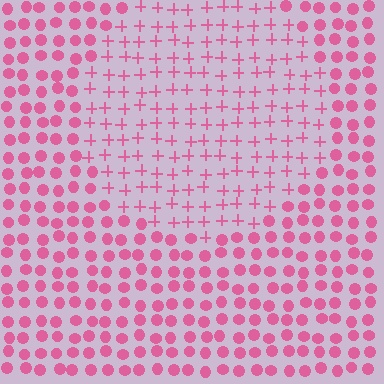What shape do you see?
I see a circle.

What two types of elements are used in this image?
The image uses plus signs inside the circle region and circles outside it.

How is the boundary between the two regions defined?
The boundary is defined by a change in element shape: plus signs inside vs. circles outside. All elements share the same color and spacing.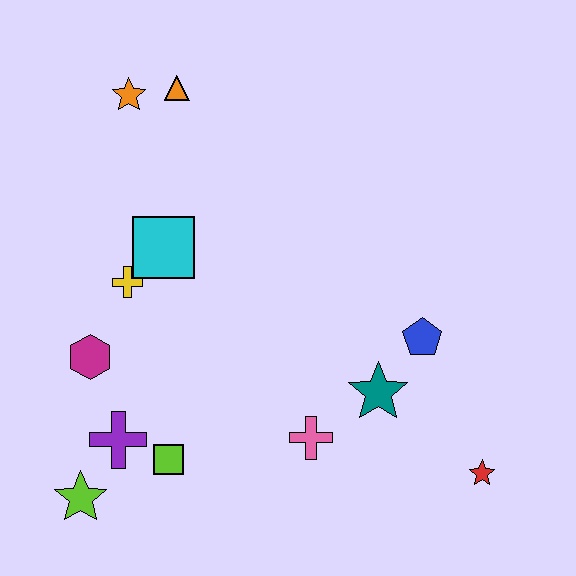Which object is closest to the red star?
The teal star is closest to the red star.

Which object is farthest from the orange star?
The red star is farthest from the orange star.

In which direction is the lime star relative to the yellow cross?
The lime star is below the yellow cross.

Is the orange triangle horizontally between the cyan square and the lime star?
No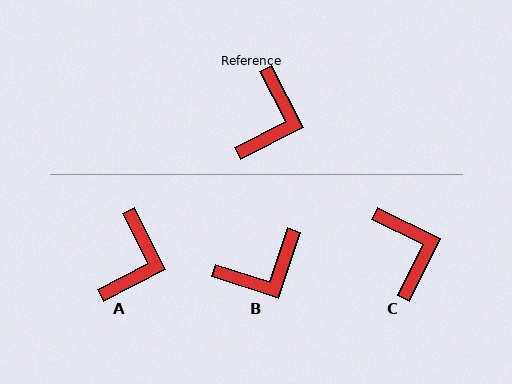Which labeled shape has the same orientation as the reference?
A.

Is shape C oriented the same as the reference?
No, it is off by about 37 degrees.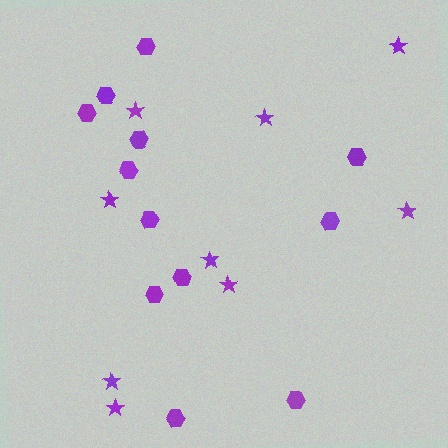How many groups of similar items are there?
There are 2 groups: one group of stars (9) and one group of hexagons (12).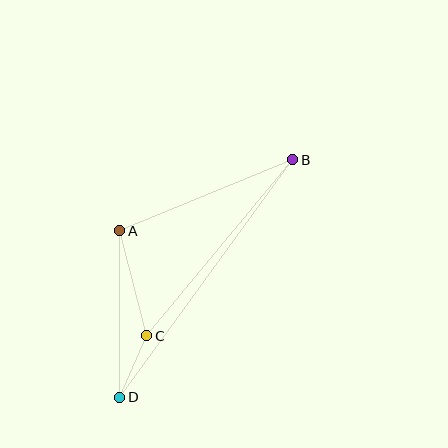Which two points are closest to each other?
Points C and D are closest to each other.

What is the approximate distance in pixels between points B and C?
The distance between B and C is approximately 228 pixels.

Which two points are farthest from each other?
Points B and D are farthest from each other.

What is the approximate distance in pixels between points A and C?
The distance between A and C is approximately 108 pixels.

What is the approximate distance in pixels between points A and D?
The distance between A and D is approximately 167 pixels.